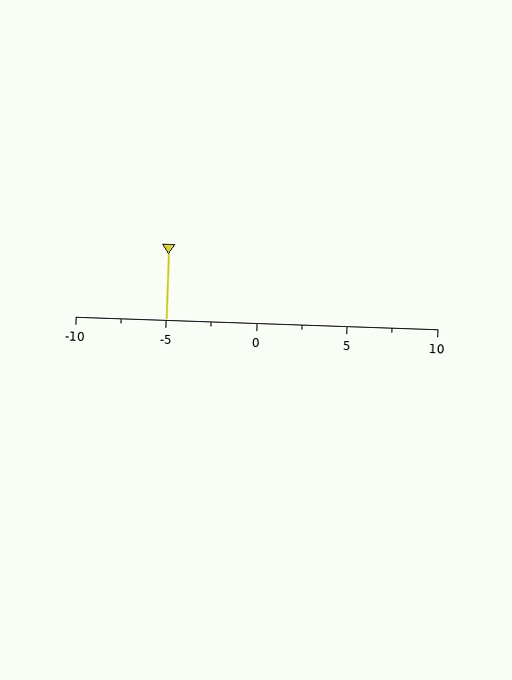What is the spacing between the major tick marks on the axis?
The major ticks are spaced 5 apart.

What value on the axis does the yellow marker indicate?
The marker indicates approximately -5.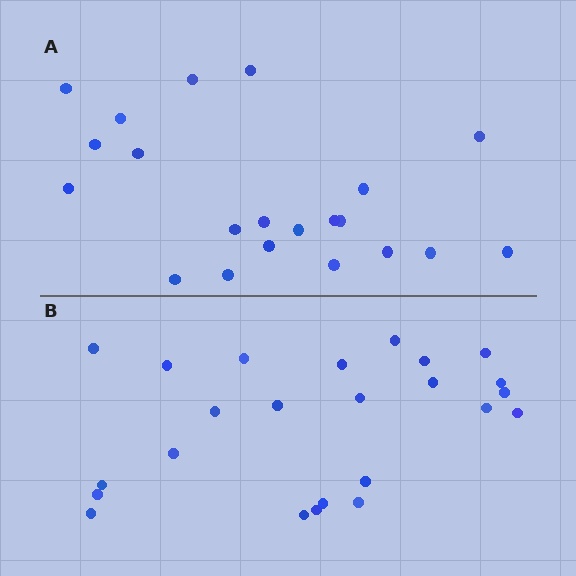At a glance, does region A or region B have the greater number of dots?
Region B (the bottom region) has more dots.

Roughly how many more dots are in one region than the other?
Region B has just a few more — roughly 2 or 3 more dots than region A.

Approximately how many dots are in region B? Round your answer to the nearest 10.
About 20 dots. (The exact count is 24, which rounds to 20.)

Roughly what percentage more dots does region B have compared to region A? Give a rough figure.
About 15% more.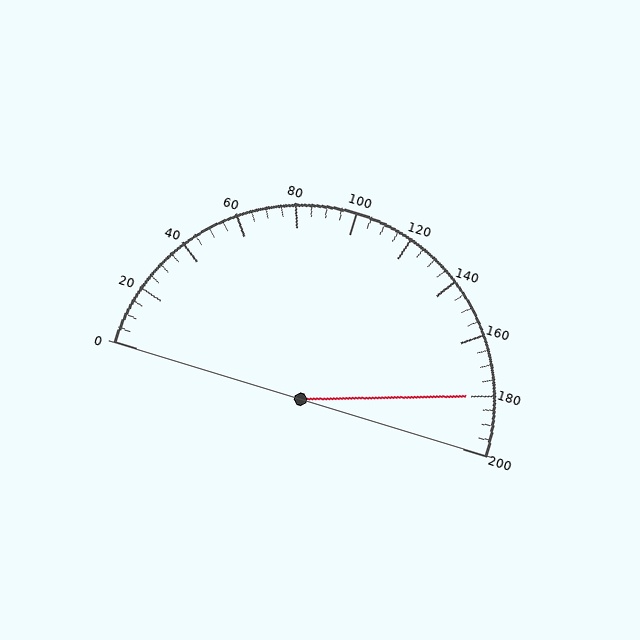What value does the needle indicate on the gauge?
The needle indicates approximately 180.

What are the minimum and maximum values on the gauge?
The gauge ranges from 0 to 200.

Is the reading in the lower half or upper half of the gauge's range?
The reading is in the upper half of the range (0 to 200).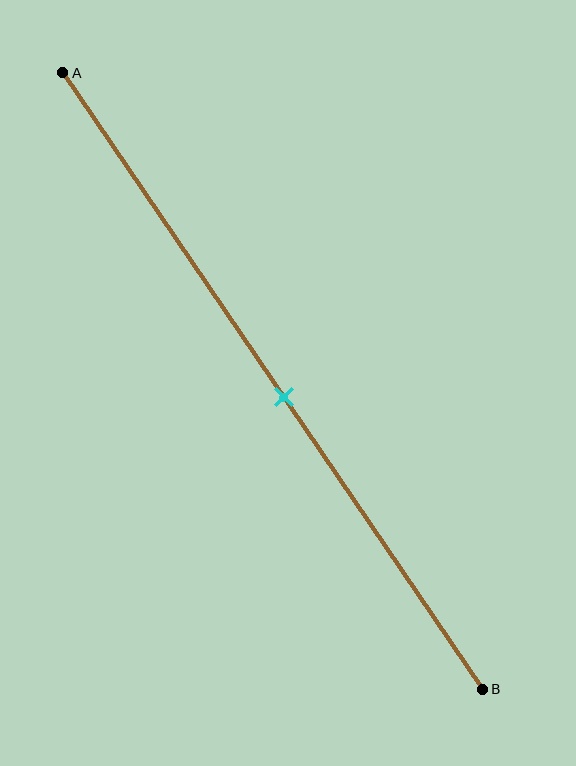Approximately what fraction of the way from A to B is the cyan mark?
The cyan mark is approximately 55% of the way from A to B.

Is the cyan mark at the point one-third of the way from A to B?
No, the mark is at about 55% from A, not at the 33% one-third point.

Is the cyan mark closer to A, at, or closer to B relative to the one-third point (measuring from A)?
The cyan mark is closer to point B than the one-third point of segment AB.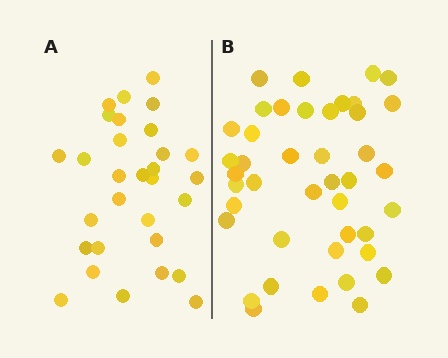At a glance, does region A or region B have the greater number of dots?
Region B (the right region) has more dots.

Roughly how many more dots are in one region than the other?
Region B has roughly 12 or so more dots than region A.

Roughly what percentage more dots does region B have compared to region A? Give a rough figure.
About 40% more.